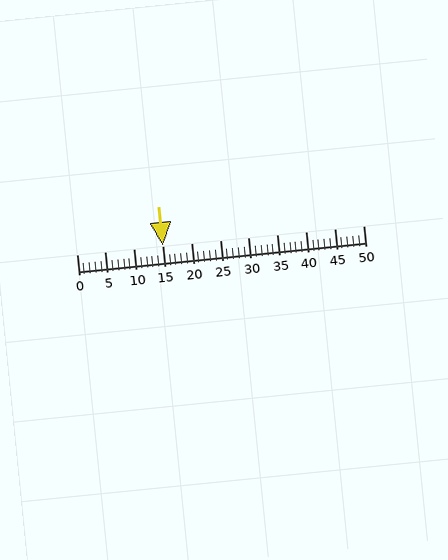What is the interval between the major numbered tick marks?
The major tick marks are spaced 5 units apart.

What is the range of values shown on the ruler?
The ruler shows values from 0 to 50.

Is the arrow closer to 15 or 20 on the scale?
The arrow is closer to 15.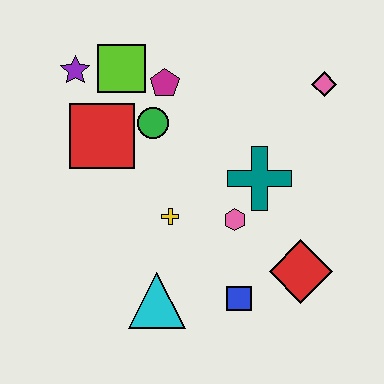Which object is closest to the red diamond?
The blue square is closest to the red diamond.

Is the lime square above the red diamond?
Yes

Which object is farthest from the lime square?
The red diamond is farthest from the lime square.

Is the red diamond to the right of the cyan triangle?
Yes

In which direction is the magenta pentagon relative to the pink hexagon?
The magenta pentagon is above the pink hexagon.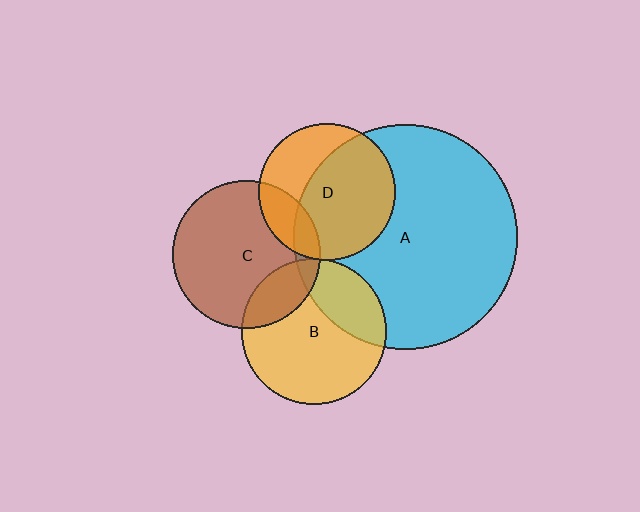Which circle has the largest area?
Circle A (cyan).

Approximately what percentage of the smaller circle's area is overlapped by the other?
Approximately 65%.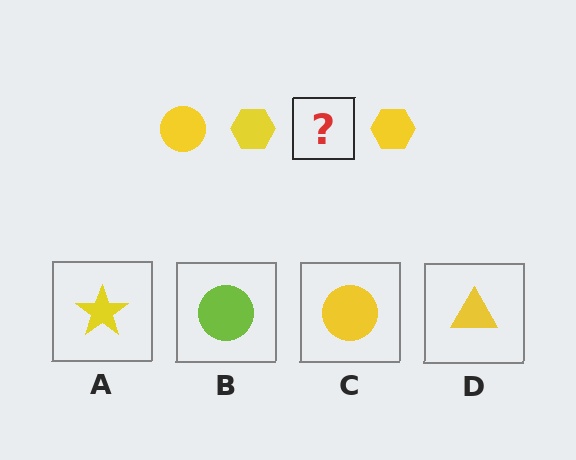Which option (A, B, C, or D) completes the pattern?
C.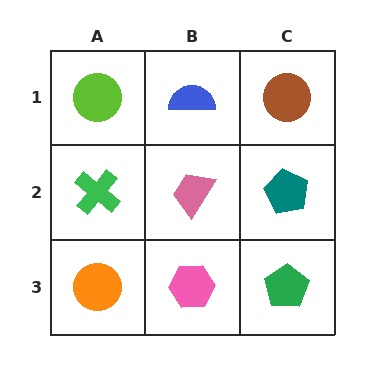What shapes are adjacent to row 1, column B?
A pink trapezoid (row 2, column B), a lime circle (row 1, column A), a brown circle (row 1, column C).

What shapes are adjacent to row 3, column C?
A teal pentagon (row 2, column C), a pink hexagon (row 3, column B).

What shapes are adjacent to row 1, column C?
A teal pentagon (row 2, column C), a blue semicircle (row 1, column B).